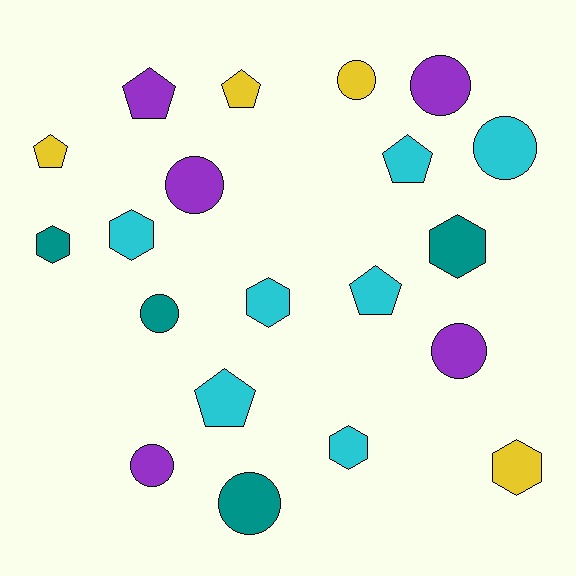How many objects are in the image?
There are 20 objects.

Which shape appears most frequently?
Circle, with 8 objects.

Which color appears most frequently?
Cyan, with 7 objects.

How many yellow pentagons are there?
There are 2 yellow pentagons.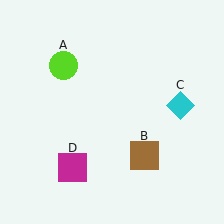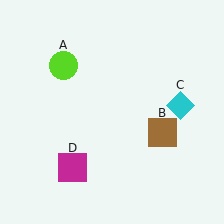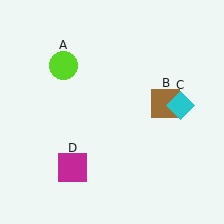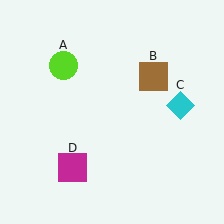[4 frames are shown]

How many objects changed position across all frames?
1 object changed position: brown square (object B).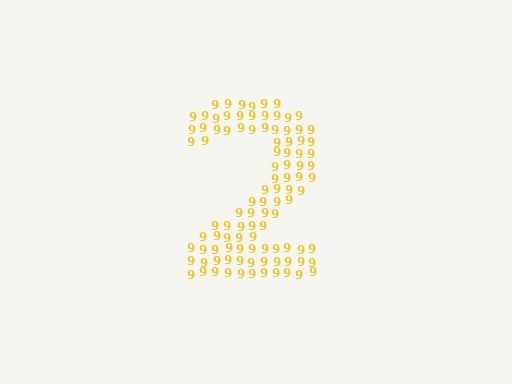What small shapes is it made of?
It is made of small digit 9's.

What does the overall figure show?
The overall figure shows the digit 2.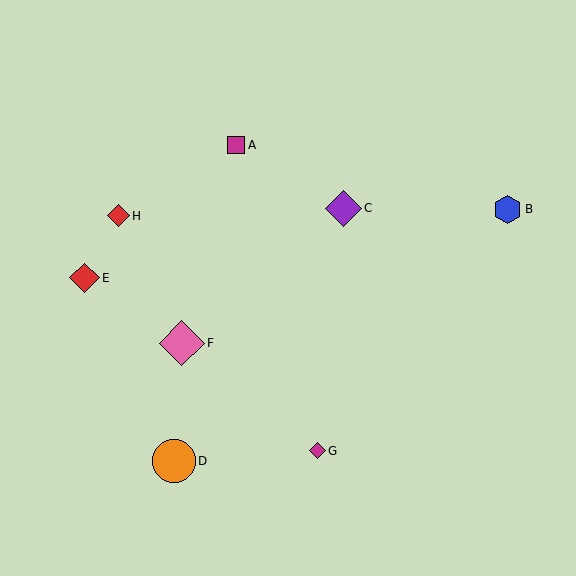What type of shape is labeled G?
Shape G is a magenta diamond.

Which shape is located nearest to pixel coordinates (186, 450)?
The orange circle (labeled D) at (174, 461) is nearest to that location.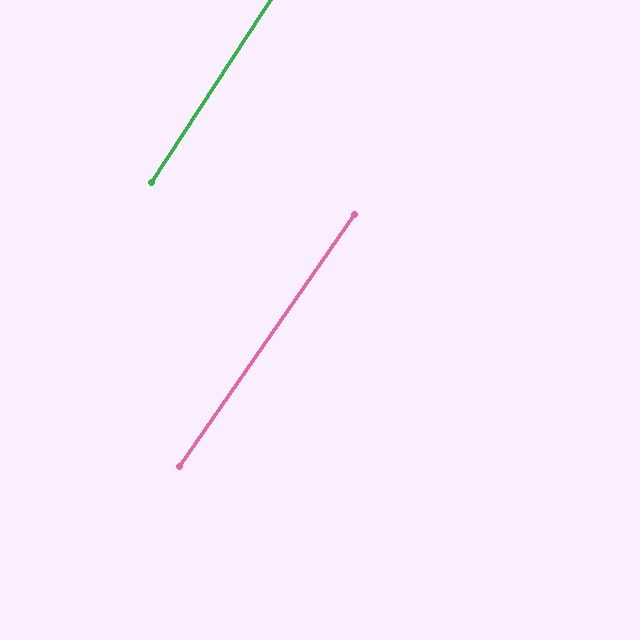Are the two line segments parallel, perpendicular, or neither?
Parallel — their directions differ by only 1.8°.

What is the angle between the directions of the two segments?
Approximately 2 degrees.